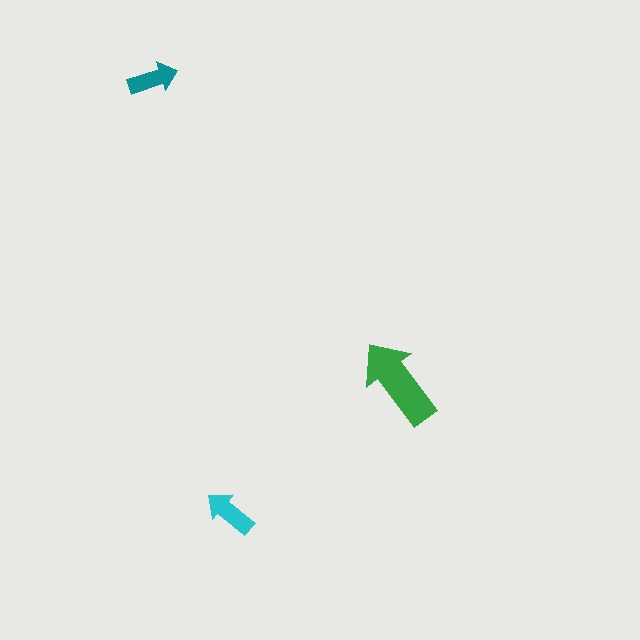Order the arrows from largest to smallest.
the green one, the cyan one, the teal one.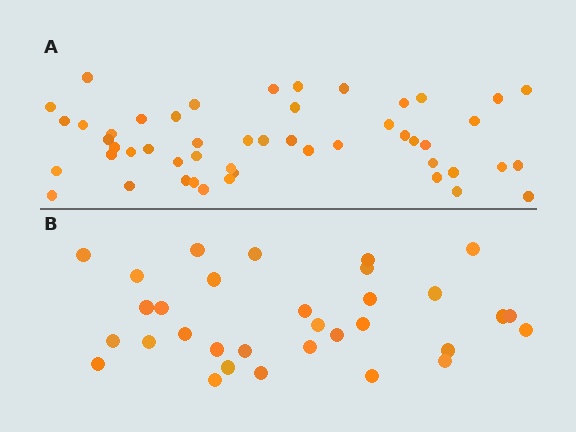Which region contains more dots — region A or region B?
Region A (the top region) has more dots.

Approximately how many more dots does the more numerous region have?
Region A has approximately 20 more dots than region B.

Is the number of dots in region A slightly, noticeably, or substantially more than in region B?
Region A has substantially more. The ratio is roughly 1.6 to 1.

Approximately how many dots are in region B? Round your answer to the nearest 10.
About 30 dots. (The exact count is 32, which rounds to 30.)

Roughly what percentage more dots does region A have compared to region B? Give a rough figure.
About 55% more.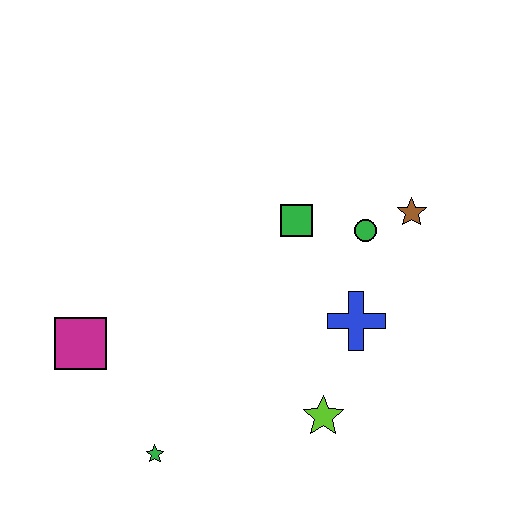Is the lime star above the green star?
Yes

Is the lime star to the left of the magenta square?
No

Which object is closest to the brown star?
The green circle is closest to the brown star.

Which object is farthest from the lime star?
The magenta square is farthest from the lime star.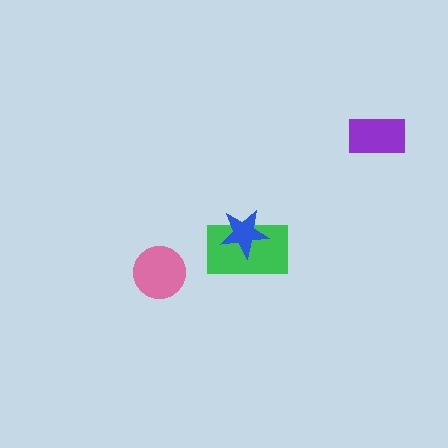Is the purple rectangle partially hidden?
No, no other shape covers it.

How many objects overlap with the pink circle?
0 objects overlap with the pink circle.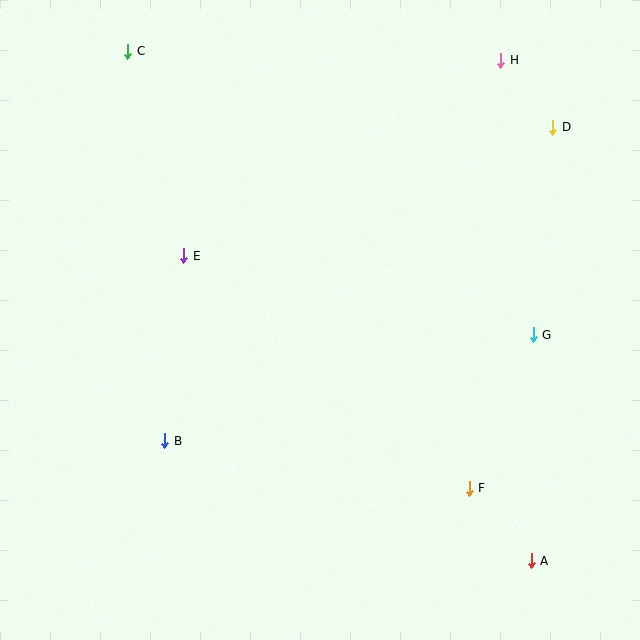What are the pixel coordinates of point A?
Point A is at (531, 561).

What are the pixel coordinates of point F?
Point F is at (469, 488).